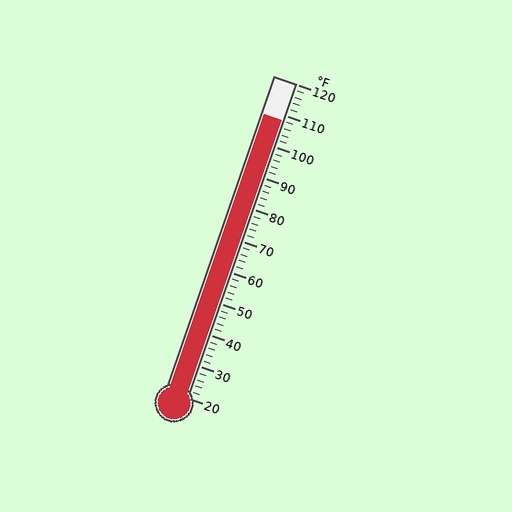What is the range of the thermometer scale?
The thermometer scale ranges from 20°F to 120°F.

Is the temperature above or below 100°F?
The temperature is above 100°F.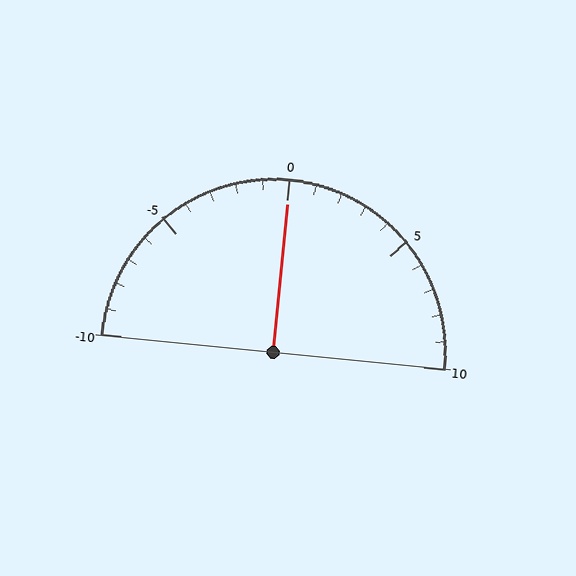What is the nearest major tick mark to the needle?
The nearest major tick mark is 0.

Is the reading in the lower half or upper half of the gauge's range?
The reading is in the upper half of the range (-10 to 10).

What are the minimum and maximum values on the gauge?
The gauge ranges from -10 to 10.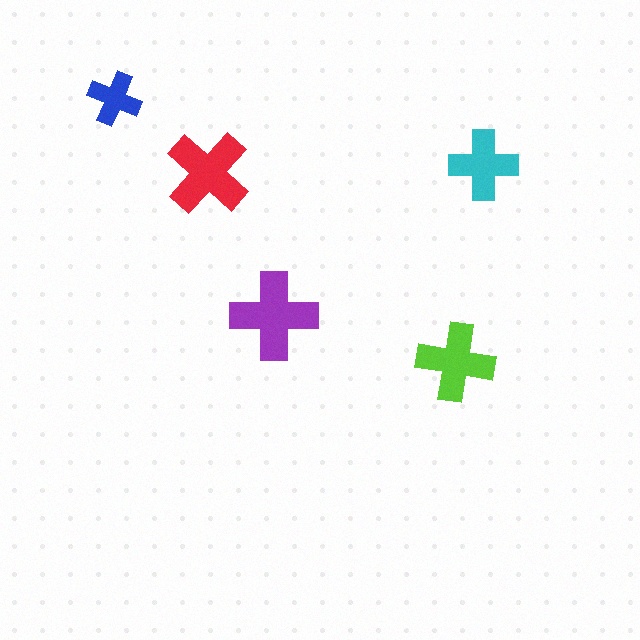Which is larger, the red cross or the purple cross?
The purple one.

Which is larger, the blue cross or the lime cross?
The lime one.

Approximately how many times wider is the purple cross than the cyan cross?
About 1.5 times wider.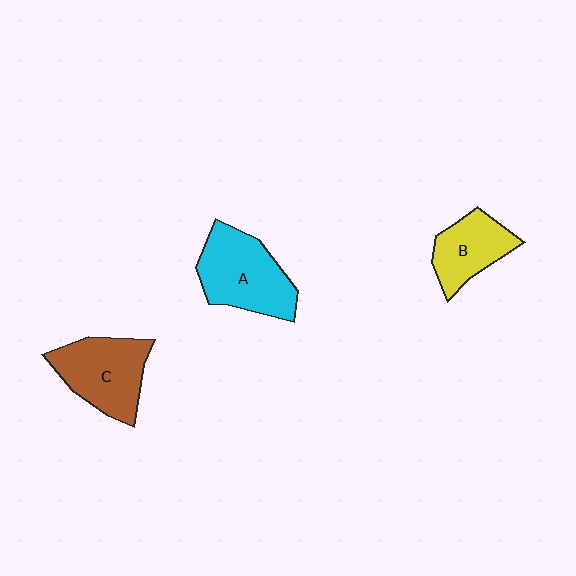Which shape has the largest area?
Shape A (cyan).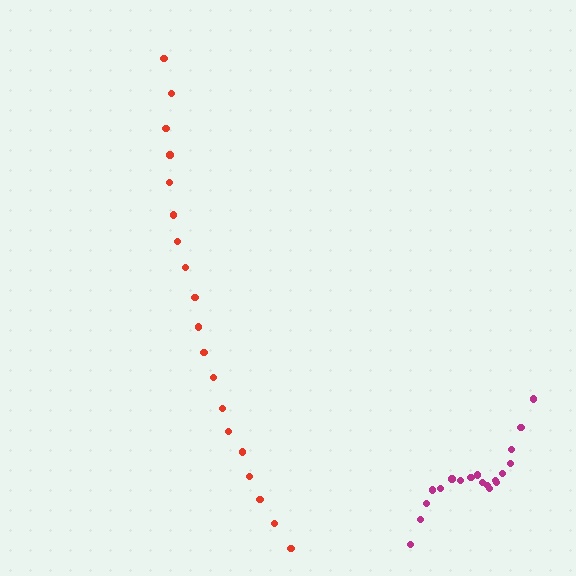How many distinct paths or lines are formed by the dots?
There are 2 distinct paths.